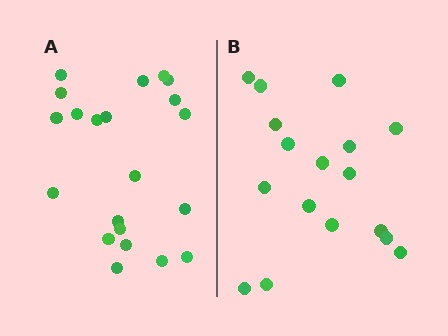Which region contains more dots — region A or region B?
Region A (the left region) has more dots.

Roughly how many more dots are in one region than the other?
Region A has about 4 more dots than region B.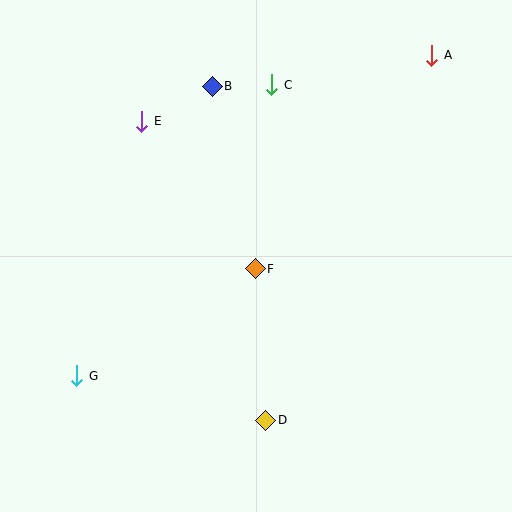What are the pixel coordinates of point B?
Point B is at (212, 86).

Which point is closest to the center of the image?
Point F at (255, 269) is closest to the center.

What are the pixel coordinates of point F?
Point F is at (255, 269).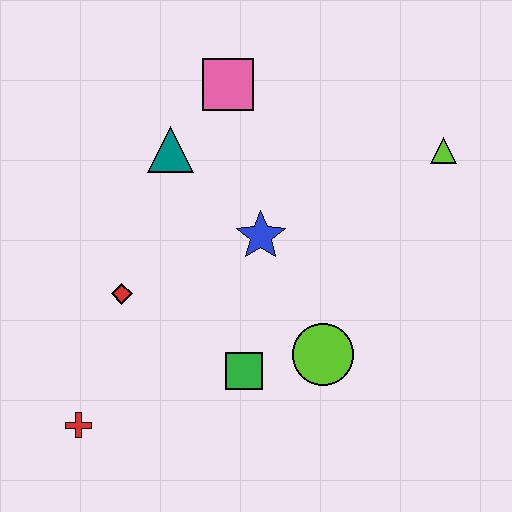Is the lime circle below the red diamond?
Yes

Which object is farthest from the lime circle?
The pink square is farthest from the lime circle.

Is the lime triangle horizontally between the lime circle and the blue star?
No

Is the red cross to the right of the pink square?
No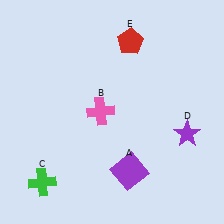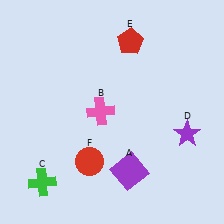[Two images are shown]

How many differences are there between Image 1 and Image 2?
There is 1 difference between the two images.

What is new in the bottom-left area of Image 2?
A red circle (F) was added in the bottom-left area of Image 2.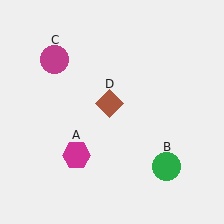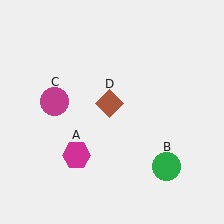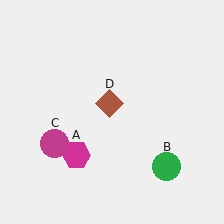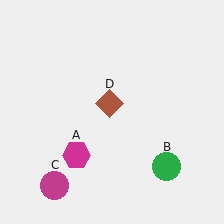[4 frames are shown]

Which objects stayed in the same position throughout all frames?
Magenta hexagon (object A) and green circle (object B) and brown diamond (object D) remained stationary.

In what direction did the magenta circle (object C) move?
The magenta circle (object C) moved down.